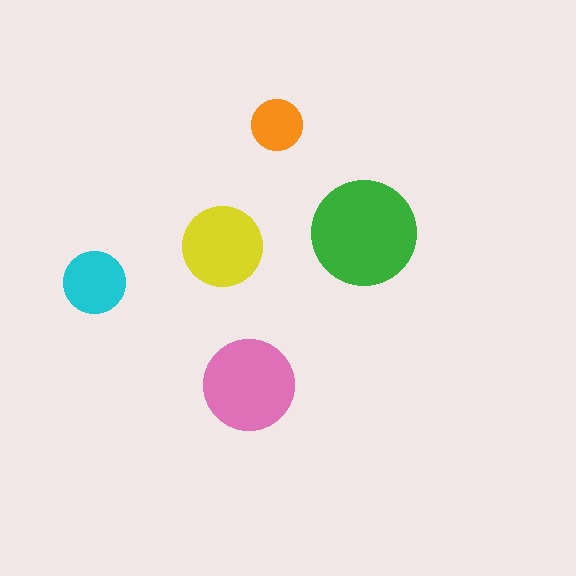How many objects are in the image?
There are 5 objects in the image.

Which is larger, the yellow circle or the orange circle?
The yellow one.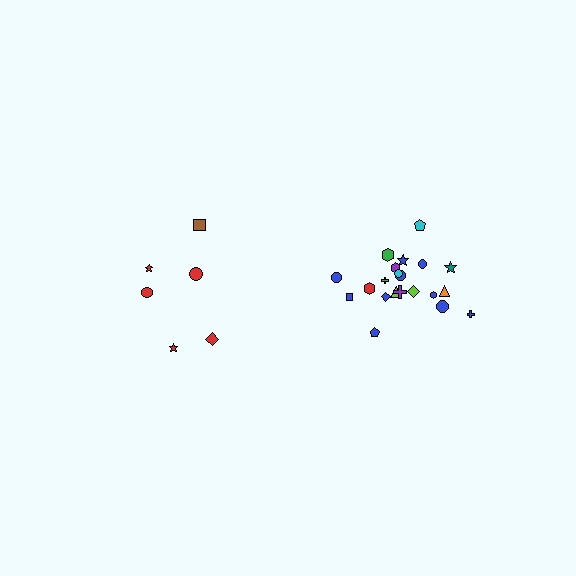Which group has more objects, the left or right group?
The right group.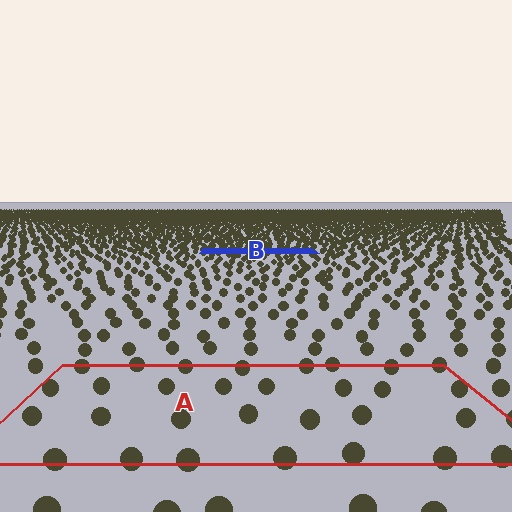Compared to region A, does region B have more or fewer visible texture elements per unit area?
Region B has more texture elements per unit area — they are packed more densely because it is farther away.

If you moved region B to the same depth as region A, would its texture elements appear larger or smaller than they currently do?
They would appear larger. At a closer depth, the same texture elements are projected at a bigger on-screen size.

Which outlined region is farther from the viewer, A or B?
Region B is farther from the viewer — the texture elements inside it appear smaller and more densely packed.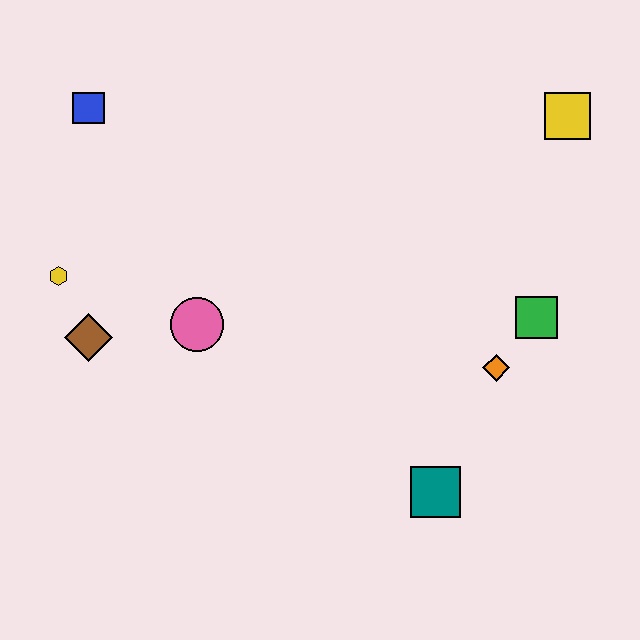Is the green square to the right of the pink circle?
Yes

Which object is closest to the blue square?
The yellow hexagon is closest to the blue square.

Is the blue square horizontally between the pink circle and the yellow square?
No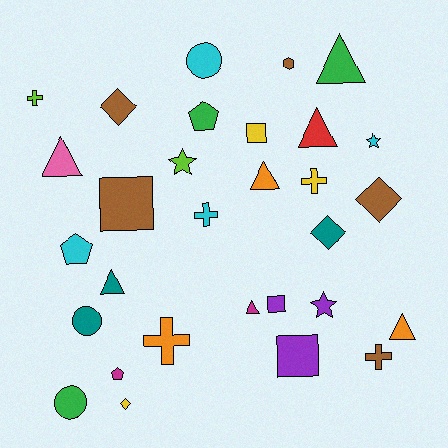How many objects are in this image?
There are 30 objects.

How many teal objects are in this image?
There are 3 teal objects.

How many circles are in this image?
There are 3 circles.